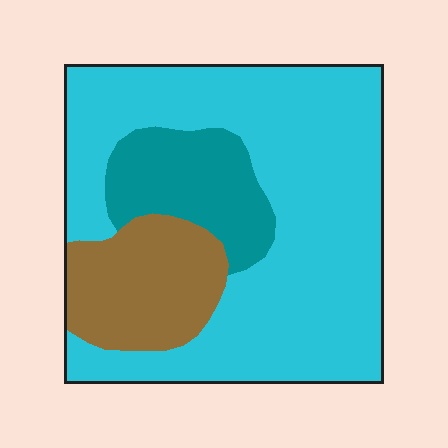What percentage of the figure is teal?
Teal takes up about one sixth (1/6) of the figure.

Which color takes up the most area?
Cyan, at roughly 65%.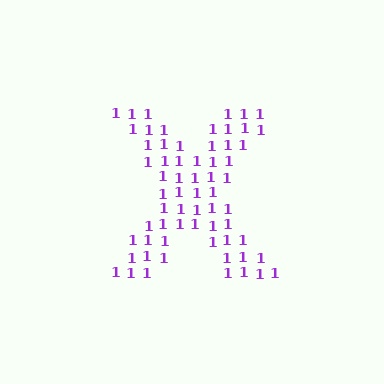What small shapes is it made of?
It is made of small digit 1's.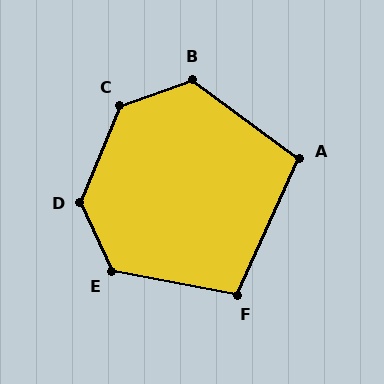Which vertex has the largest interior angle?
D, at approximately 133 degrees.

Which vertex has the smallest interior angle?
A, at approximately 102 degrees.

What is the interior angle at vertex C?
Approximately 132 degrees (obtuse).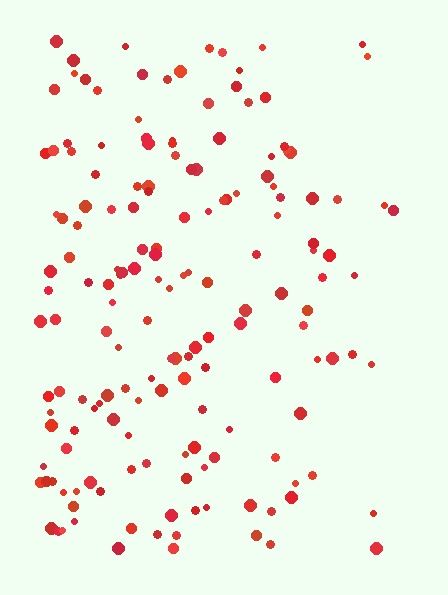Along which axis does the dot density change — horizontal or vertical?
Horizontal.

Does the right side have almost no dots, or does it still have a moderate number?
Still a moderate number, just noticeably fewer than the left.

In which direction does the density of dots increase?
From right to left, with the left side densest.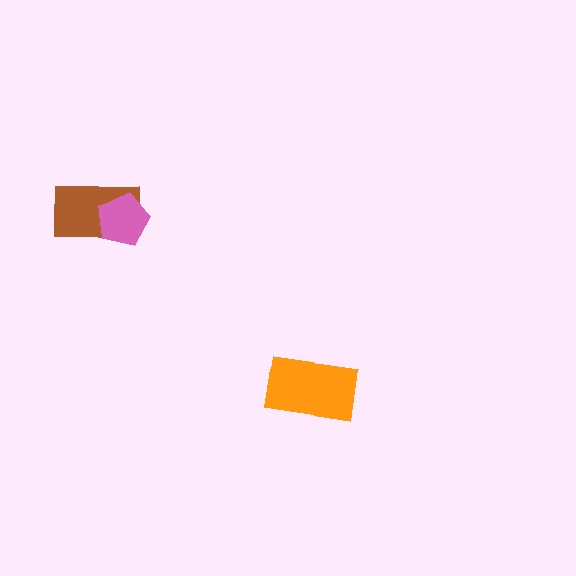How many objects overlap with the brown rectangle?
1 object overlaps with the brown rectangle.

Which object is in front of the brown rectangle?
The pink pentagon is in front of the brown rectangle.